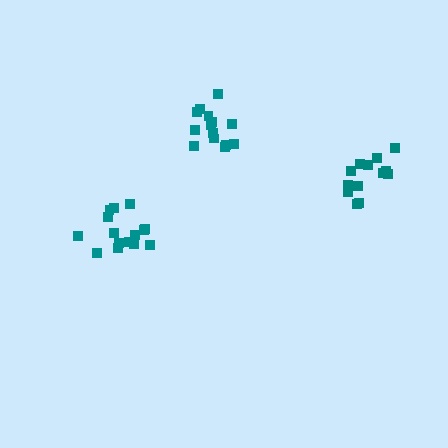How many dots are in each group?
Group 1: 15 dots, Group 2: 14 dots, Group 3: 13 dots (42 total).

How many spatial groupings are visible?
There are 3 spatial groupings.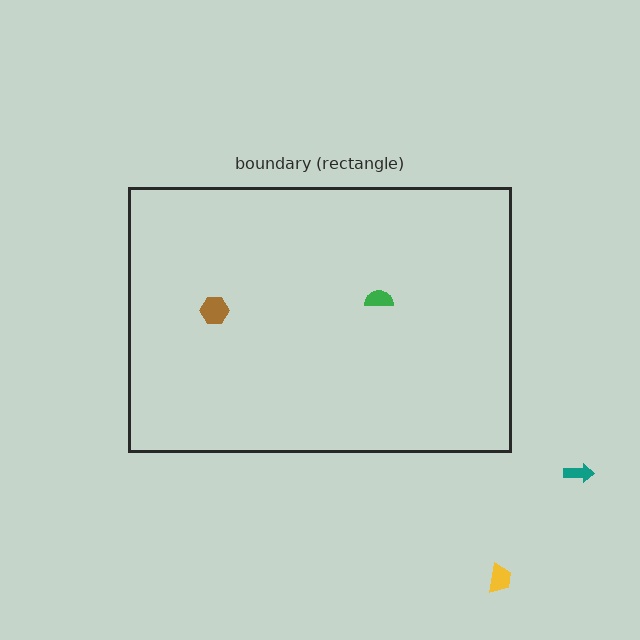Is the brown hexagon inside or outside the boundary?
Inside.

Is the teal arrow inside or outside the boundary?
Outside.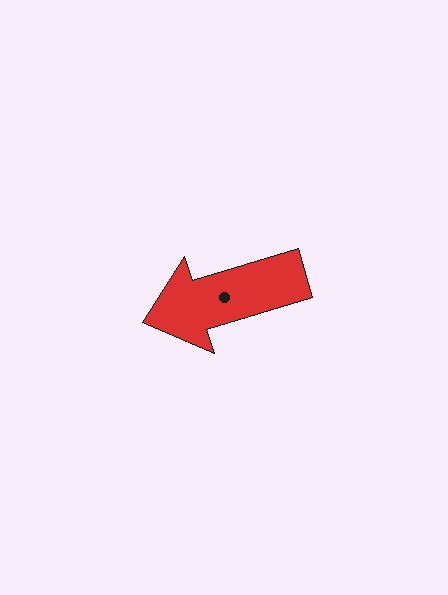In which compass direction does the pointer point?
West.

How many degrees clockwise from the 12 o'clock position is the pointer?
Approximately 253 degrees.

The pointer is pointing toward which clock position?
Roughly 8 o'clock.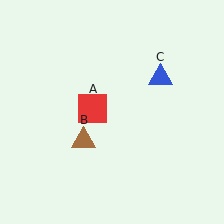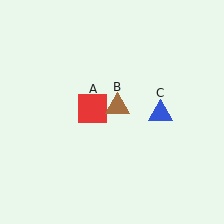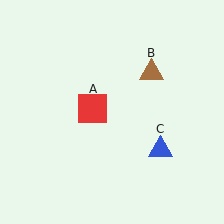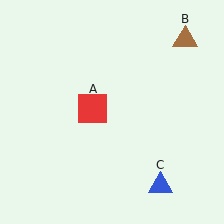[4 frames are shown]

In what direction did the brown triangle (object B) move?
The brown triangle (object B) moved up and to the right.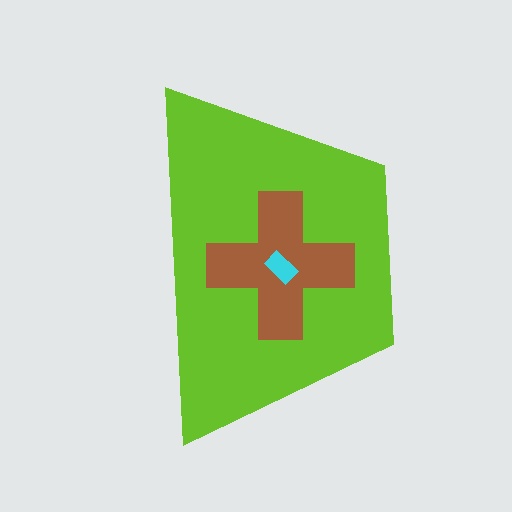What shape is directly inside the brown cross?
The cyan rectangle.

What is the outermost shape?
The lime trapezoid.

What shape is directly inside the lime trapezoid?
The brown cross.